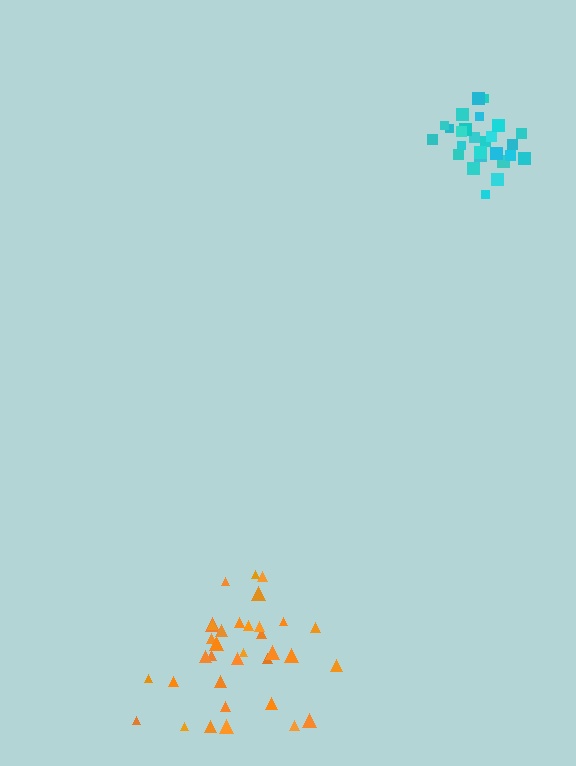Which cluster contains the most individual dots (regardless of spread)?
Orange (34).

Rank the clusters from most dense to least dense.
cyan, orange.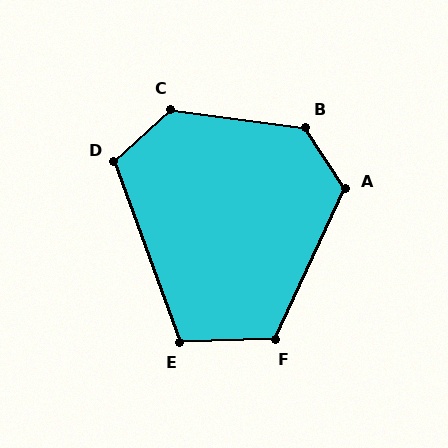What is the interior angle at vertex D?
Approximately 113 degrees (obtuse).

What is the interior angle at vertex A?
Approximately 122 degrees (obtuse).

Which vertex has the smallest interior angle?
E, at approximately 108 degrees.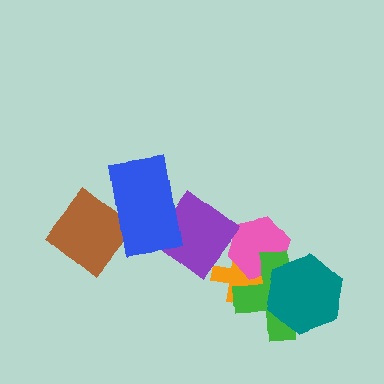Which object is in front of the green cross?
The teal hexagon is in front of the green cross.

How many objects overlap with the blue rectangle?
2 objects overlap with the blue rectangle.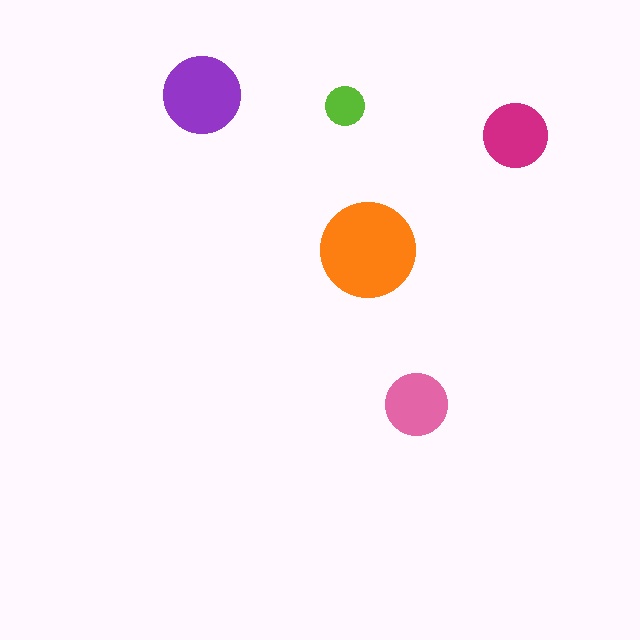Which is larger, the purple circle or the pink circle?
The purple one.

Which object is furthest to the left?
The purple circle is leftmost.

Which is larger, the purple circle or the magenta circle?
The purple one.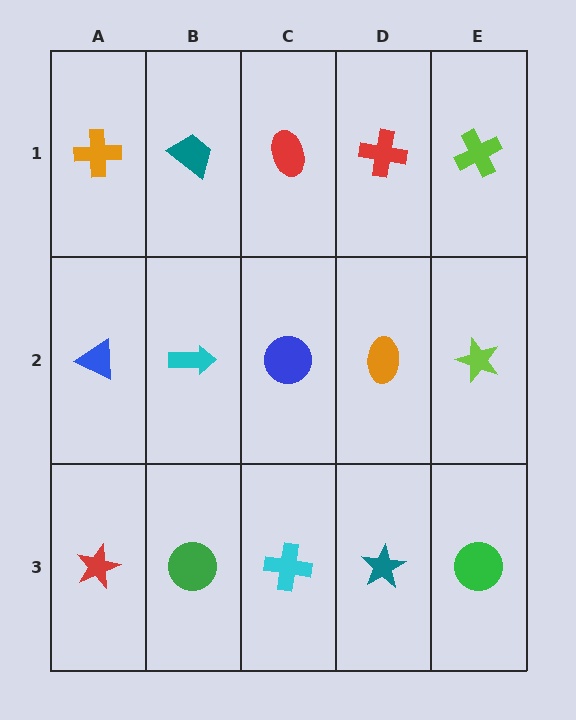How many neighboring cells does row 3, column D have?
3.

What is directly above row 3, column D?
An orange ellipse.